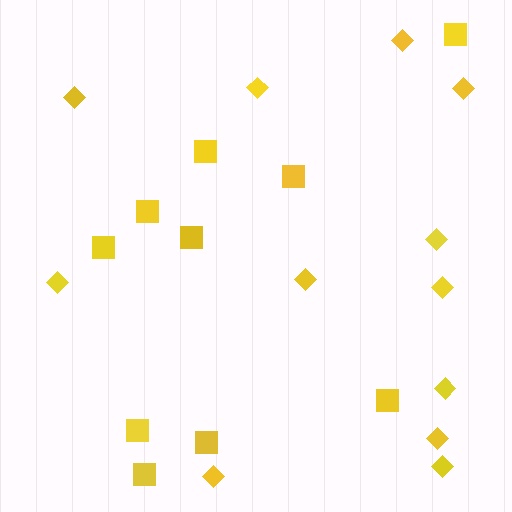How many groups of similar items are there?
There are 2 groups: one group of diamonds (12) and one group of squares (10).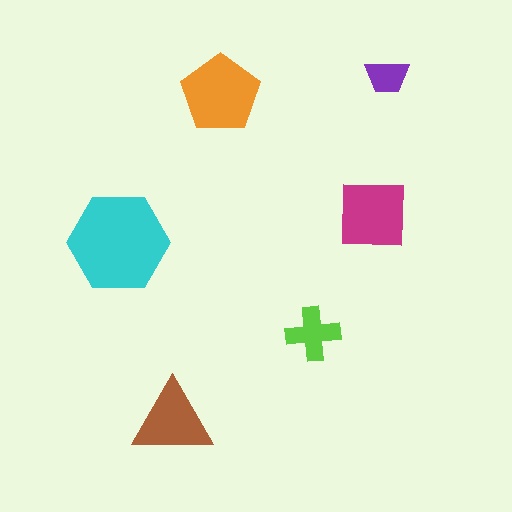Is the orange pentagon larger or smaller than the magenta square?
Larger.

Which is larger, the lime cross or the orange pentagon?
The orange pentagon.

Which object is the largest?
The cyan hexagon.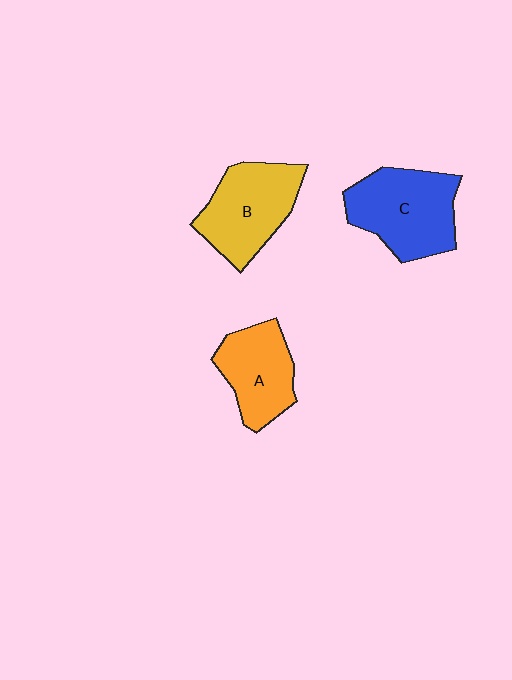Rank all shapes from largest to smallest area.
From largest to smallest: C (blue), B (yellow), A (orange).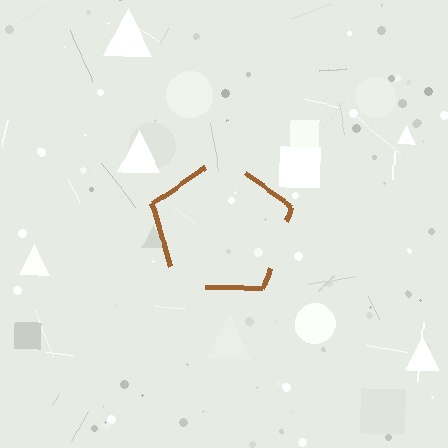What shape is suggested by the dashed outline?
The dashed outline suggests a pentagon.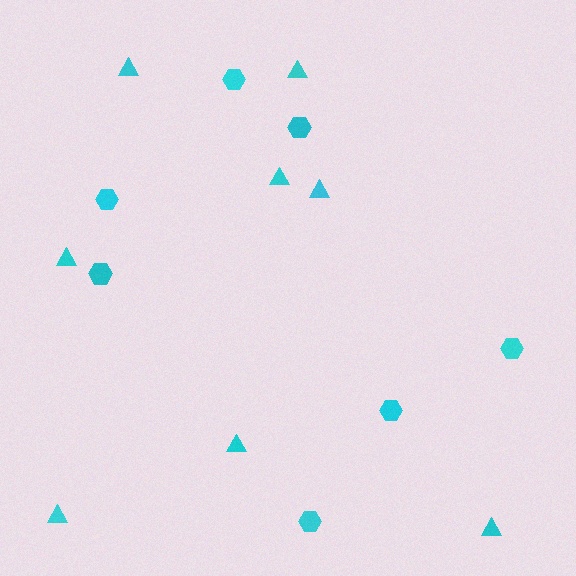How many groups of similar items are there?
There are 2 groups: one group of hexagons (7) and one group of triangles (8).